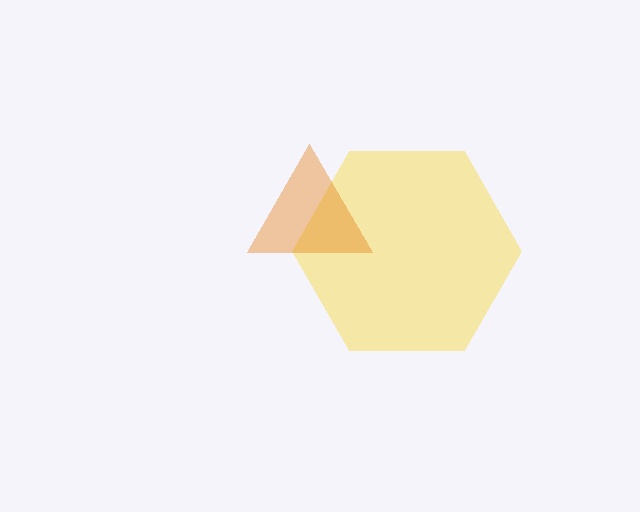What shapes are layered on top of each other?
The layered shapes are: a yellow hexagon, an orange triangle.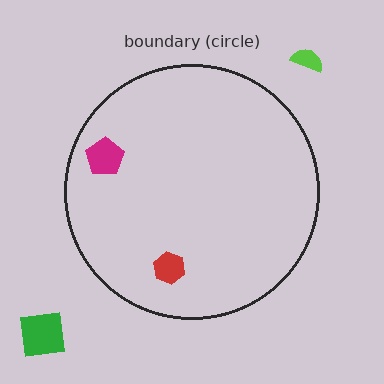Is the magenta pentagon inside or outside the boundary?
Inside.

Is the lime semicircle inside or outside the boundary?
Outside.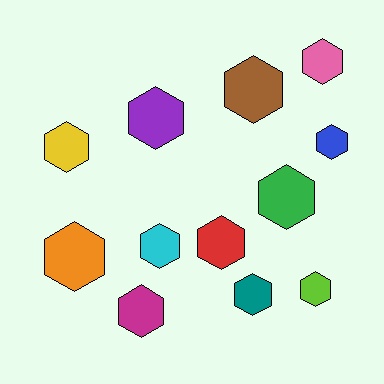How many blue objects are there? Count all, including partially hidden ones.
There is 1 blue object.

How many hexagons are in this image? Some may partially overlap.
There are 12 hexagons.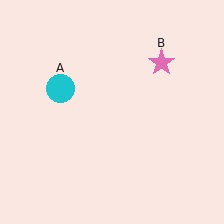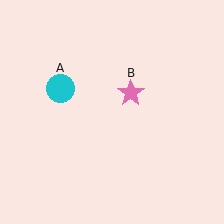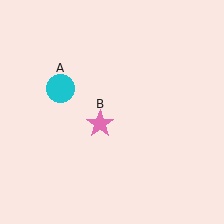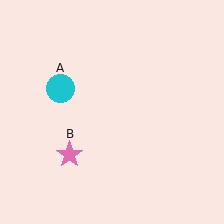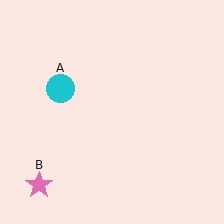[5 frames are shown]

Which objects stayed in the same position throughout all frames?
Cyan circle (object A) remained stationary.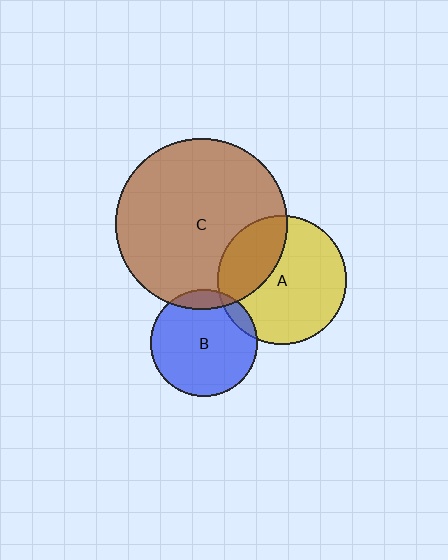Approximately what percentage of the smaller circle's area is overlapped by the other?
Approximately 10%.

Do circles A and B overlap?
Yes.